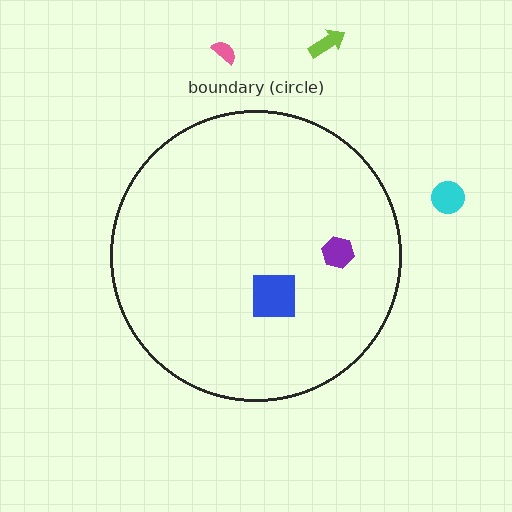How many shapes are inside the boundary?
2 inside, 3 outside.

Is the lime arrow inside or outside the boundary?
Outside.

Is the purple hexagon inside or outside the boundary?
Inside.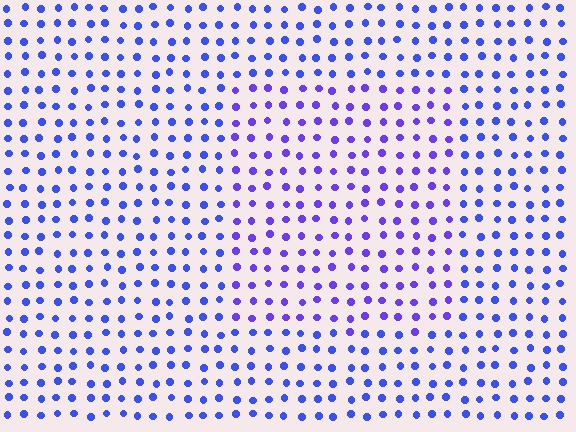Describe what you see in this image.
The image is filled with small blue elements in a uniform arrangement. A rectangle-shaped region is visible where the elements are tinted to a slightly different hue, forming a subtle color boundary.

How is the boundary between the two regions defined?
The boundary is defined purely by a slight shift in hue (about 24 degrees). Spacing, size, and orientation are identical on both sides.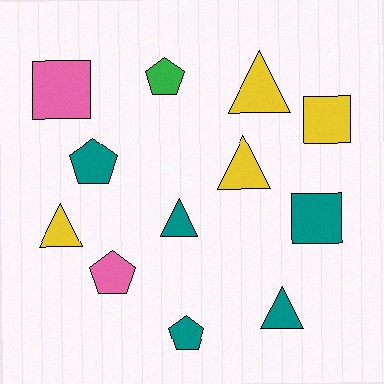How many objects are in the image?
There are 12 objects.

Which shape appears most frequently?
Triangle, with 5 objects.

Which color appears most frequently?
Teal, with 5 objects.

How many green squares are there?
There are no green squares.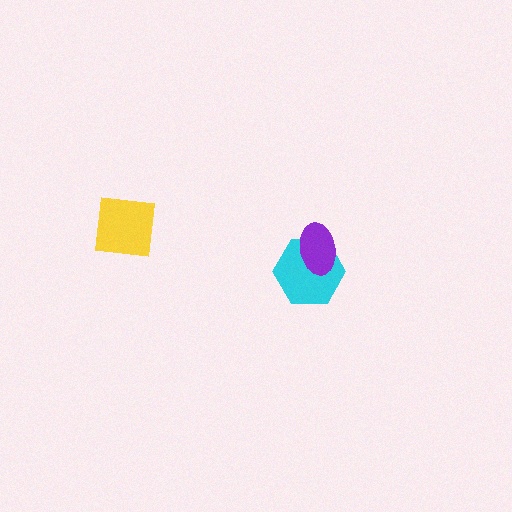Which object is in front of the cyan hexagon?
The purple ellipse is in front of the cyan hexagon.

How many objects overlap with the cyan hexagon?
1 object overlaps with the cyan hexagon.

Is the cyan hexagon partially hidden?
Yes, it is partially covered by another shape.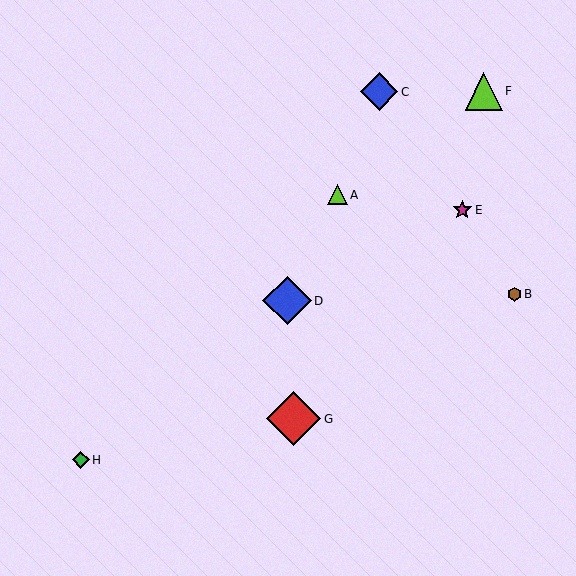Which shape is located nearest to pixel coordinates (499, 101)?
The lime triangle (labeled F) at (484, 91) is nearest to that location.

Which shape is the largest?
The red diamond (labeled G) is the largest.